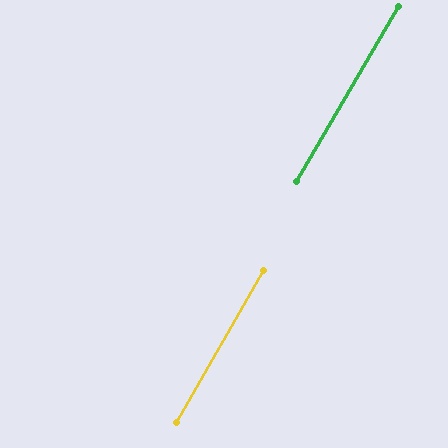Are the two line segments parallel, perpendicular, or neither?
Parallel — their directions differ by only 0.5°.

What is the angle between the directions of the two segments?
Approximately 1 degree.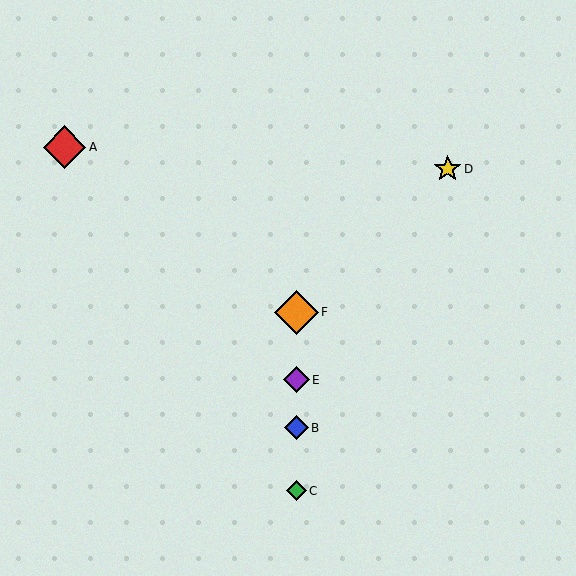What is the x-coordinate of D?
Object D is at x≈448.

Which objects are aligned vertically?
Objects B, C, E, F are aligned vertically.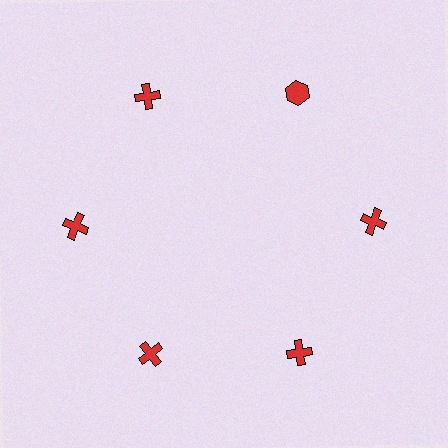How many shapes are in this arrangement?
There are 6 shapes arranged in a ring pattern.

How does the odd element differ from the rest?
It has a different shape: hexagon instead of cross.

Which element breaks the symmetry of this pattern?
The red hexagon at roughly the 1 o'clock position breaks the symmetry. All other shapes are red crosses.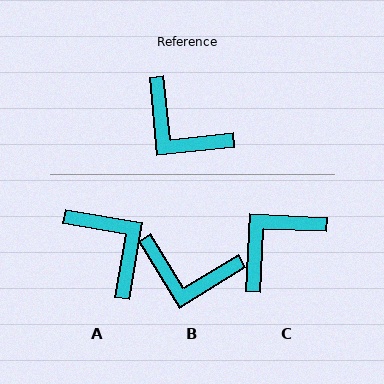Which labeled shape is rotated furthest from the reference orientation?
A, about 165 degrees away.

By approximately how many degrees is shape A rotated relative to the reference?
Approximately 165 degrees counter-clockwise.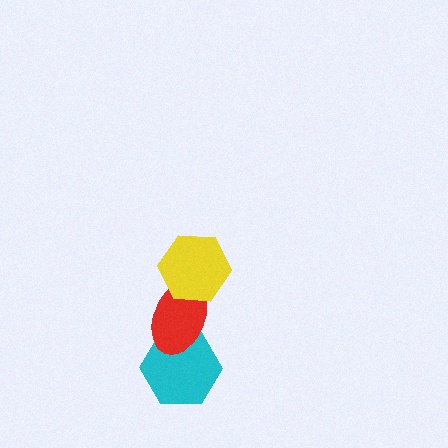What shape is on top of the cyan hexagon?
The red ellipse is on top of the cyan hexagon.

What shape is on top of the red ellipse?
The yellow hexagon is on top of the red ellipse.